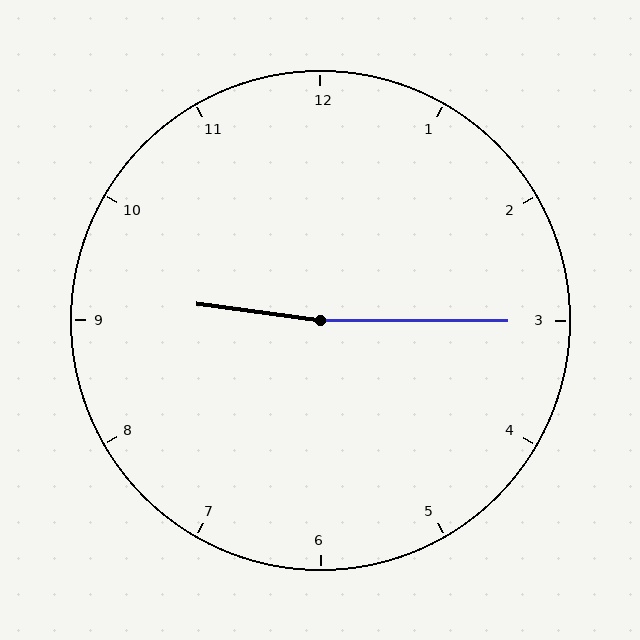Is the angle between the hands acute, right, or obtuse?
It is obtuse.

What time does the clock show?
9:15.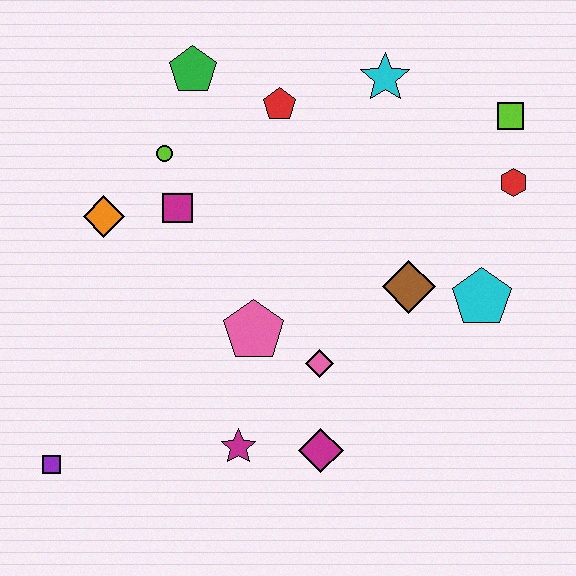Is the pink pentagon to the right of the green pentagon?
Yes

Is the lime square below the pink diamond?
No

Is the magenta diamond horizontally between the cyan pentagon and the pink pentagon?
Yes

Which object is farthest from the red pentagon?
The purple square is farthest from the red pentagon.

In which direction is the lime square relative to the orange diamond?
The lime square is to the right of the orange diamond.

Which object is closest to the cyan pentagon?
The brown diamond is closest to the cyan pentagon.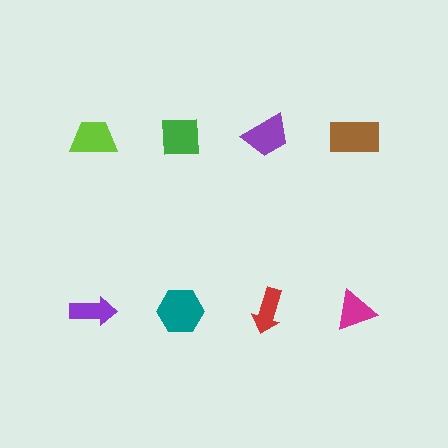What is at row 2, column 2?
A teal hexagon.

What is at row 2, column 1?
A purple arrow.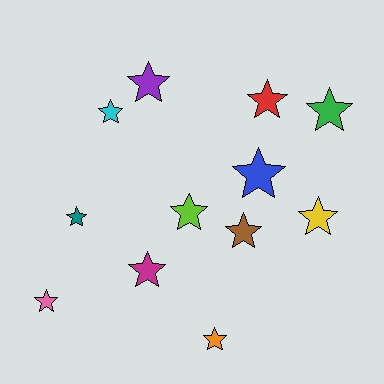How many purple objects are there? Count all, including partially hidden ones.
There is 1 purple object.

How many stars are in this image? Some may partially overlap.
There are 12 stars.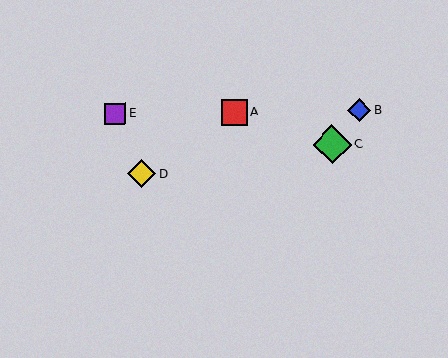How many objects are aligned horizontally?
3 objects (A, B, E) are aligned horizontally.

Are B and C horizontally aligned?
No, B is at y≈110 and C is at y≈144.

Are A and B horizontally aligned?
Yes, both are at y≈112.